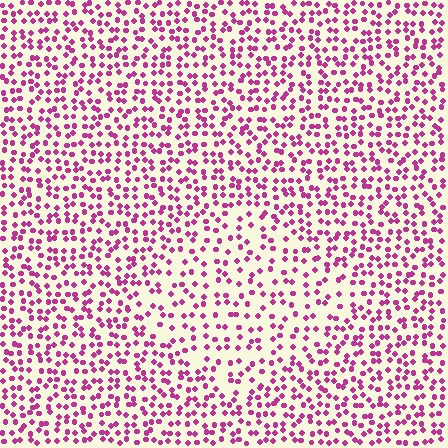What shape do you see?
I see a diamond.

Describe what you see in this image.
The image contains small magenta elements arranged at two different densities. A diamond-shaped region is visible where the elements are less densely packed than the surrounding area.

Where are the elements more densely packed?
The elements are more densely packed outside the diamond boundary.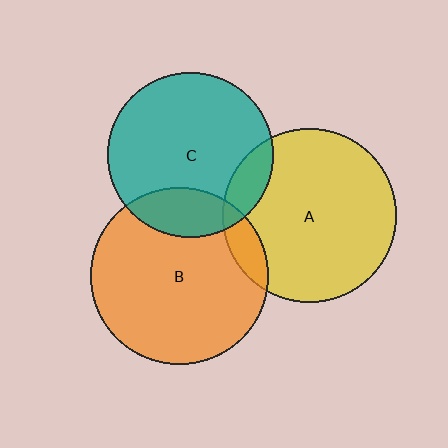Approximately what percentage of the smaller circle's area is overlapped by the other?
Approximately 10%.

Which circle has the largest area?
Circle B (orange).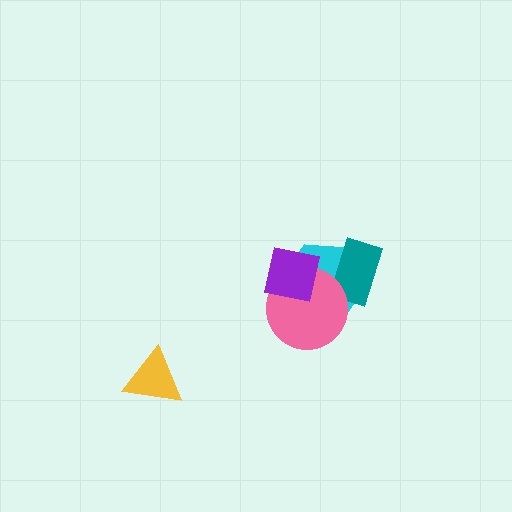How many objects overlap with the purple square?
2 objects overlap with the purple square.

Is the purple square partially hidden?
No, no other shape covers it.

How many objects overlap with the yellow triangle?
0 objects overlap with the yellow triangle.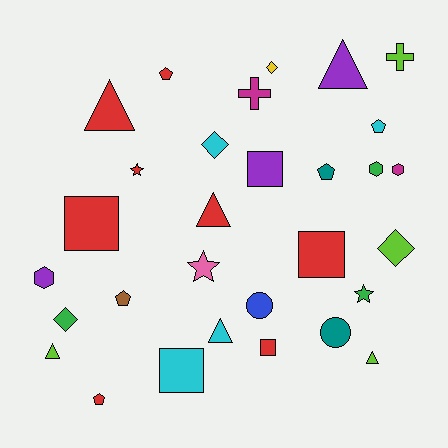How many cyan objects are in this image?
There are 4 cyan objects.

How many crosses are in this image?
There are 2 crosses.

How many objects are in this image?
There are 30 objects.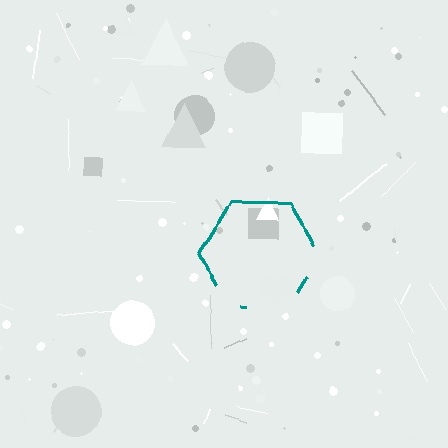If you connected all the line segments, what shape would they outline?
They would outline a hexagon.